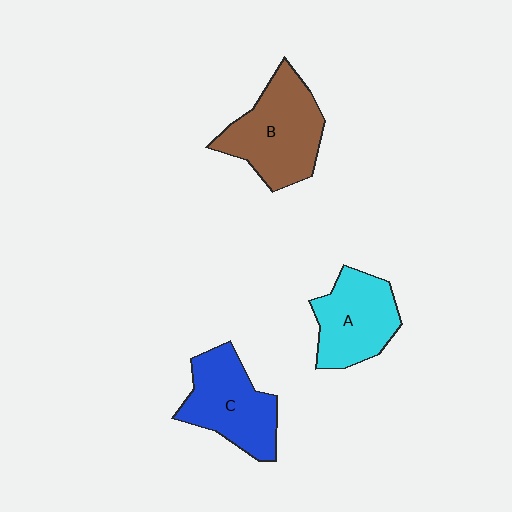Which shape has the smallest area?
Shape A (cyan).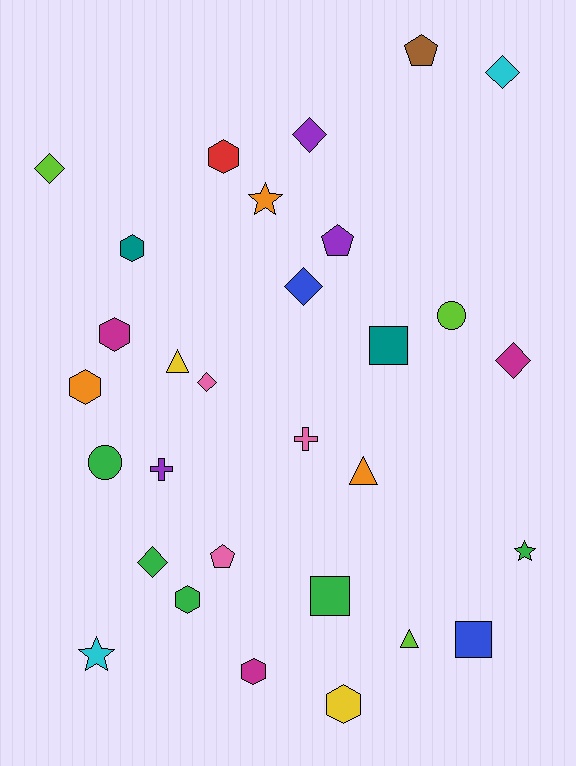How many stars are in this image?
There are 3 stars.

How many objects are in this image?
There are 30 objects.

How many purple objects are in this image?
There are 3 purple objects.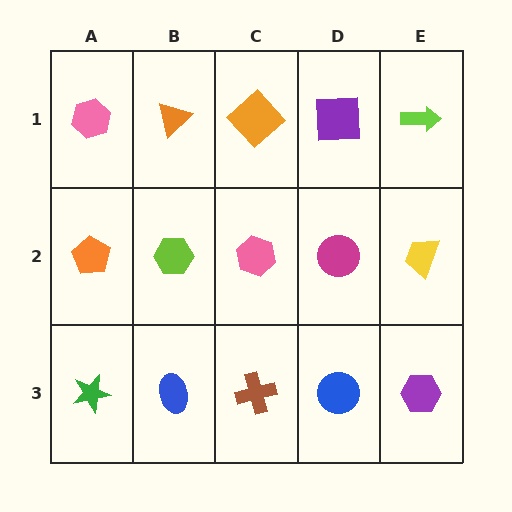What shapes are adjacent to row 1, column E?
A yellow trapezoid (row 2, column E), a purple square (row 1, column D).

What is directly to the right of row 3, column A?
A blue ellipse.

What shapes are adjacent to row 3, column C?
A pink hexagon (row 2, column C), a blue ellipse (row 3, column B), a blue circle (row 3, column D).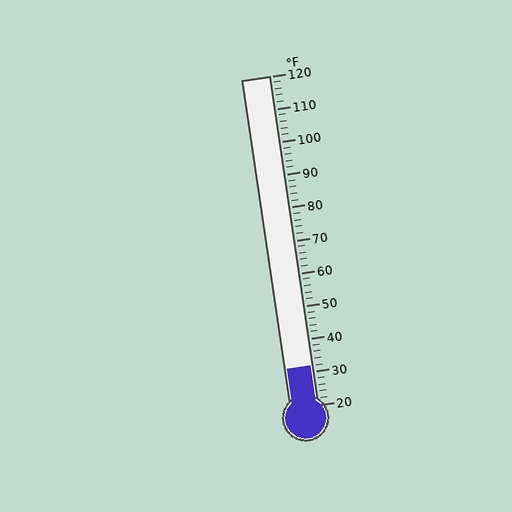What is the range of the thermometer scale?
The thermometer scale ranges from 20°F to 120°F.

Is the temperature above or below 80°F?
The temperature is below 80°F.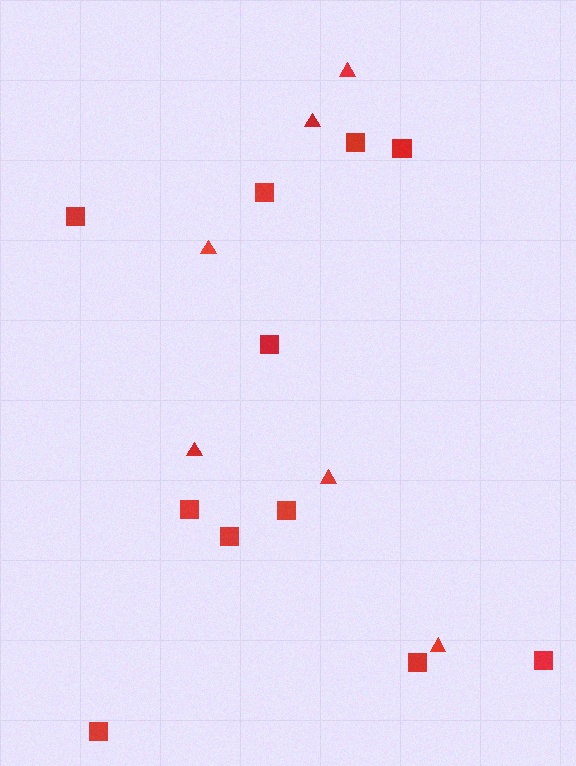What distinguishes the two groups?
There are 2 groups: one group of squares (11) and one group of triangles (6).